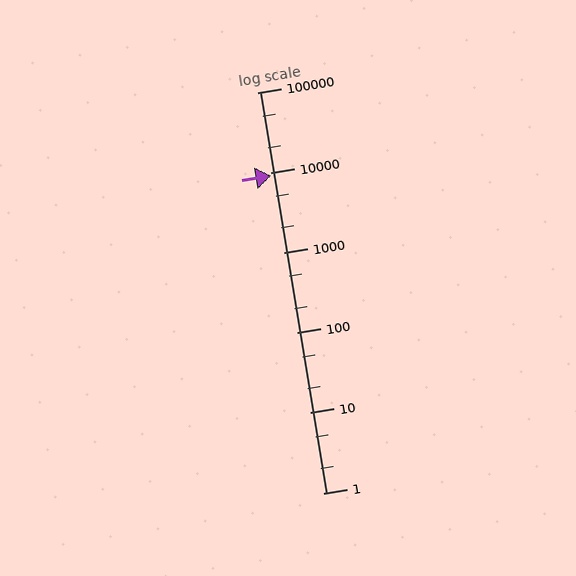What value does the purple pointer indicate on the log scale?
The pointer indicates approximately 9000.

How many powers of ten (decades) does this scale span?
The scale spans 5 decades, from 1 to 100000.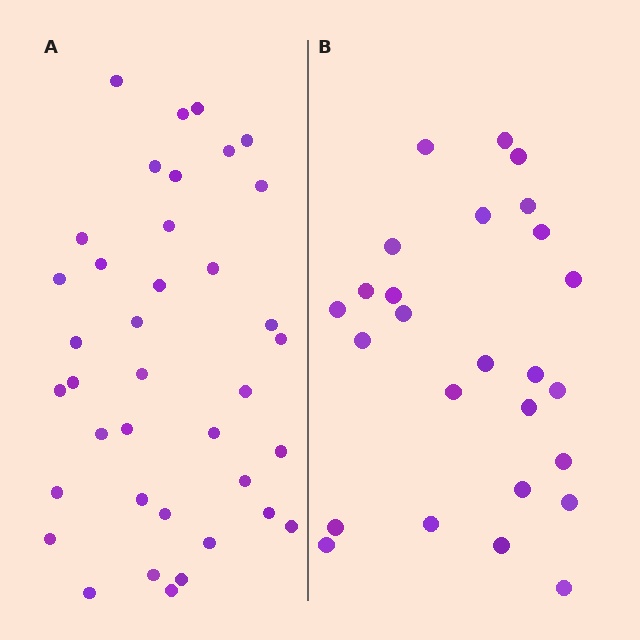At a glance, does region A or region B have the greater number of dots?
Region A (the left region) has more dots.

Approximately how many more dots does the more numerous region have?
Region A has roughly 12 or so more dots than region B.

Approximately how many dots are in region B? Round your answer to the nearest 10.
About 30 dots. (The exact count is 26, which rounds to 30.)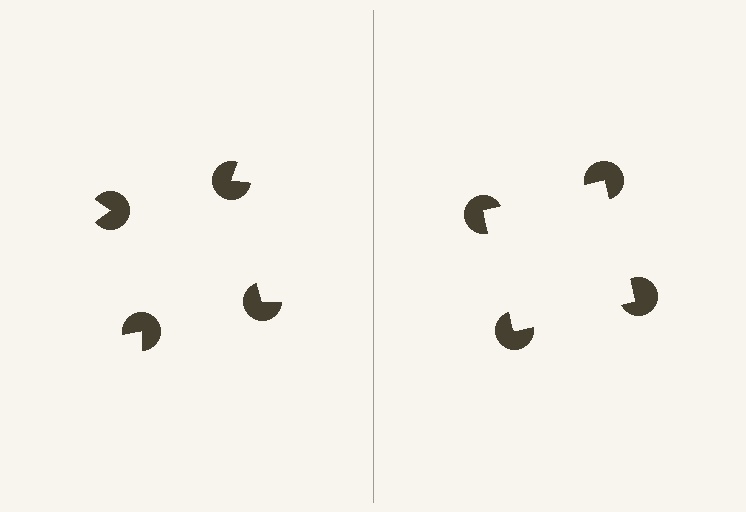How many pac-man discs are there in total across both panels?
8 — 4 on each side.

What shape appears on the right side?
An illusory square.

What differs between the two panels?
The pac-man discs are positioned identically on both sides; only the wedge orientations differ. On the right they align to a square; on the left they are misaligned.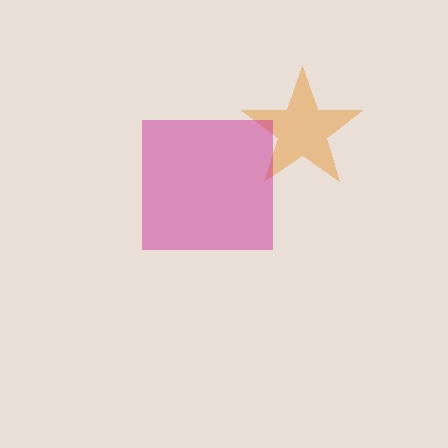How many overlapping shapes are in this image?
There are 2 overlapping shapes in the image.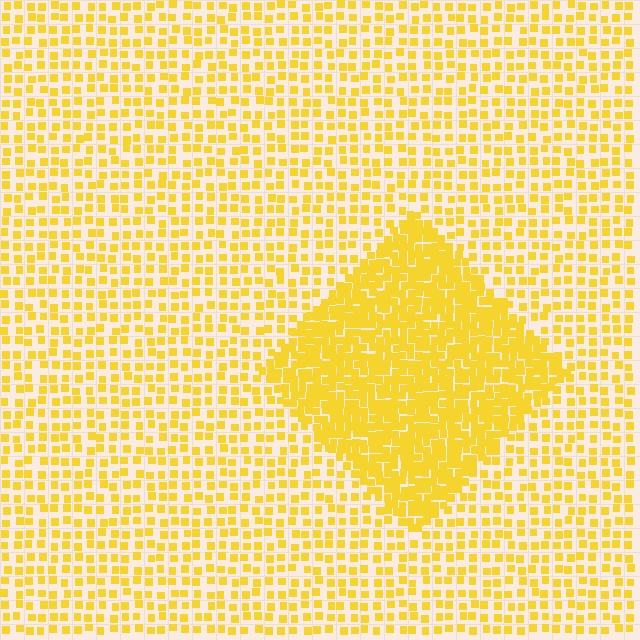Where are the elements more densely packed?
The elements are more densely packed inside the diamond boundary.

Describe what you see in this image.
The image contains small yellow elements arranged at two different densities. A diamond-shaped region is visible where the elements are more densely packed than the surrounding area.